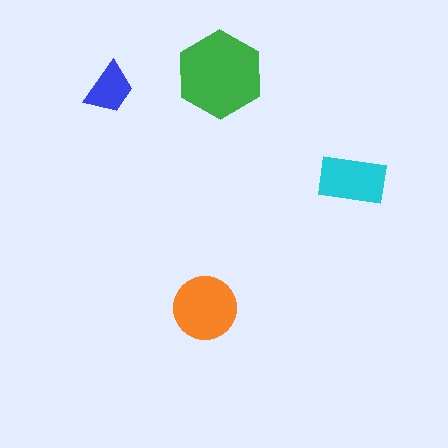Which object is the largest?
The green hexagon.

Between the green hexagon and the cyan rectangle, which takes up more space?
The green hexagon.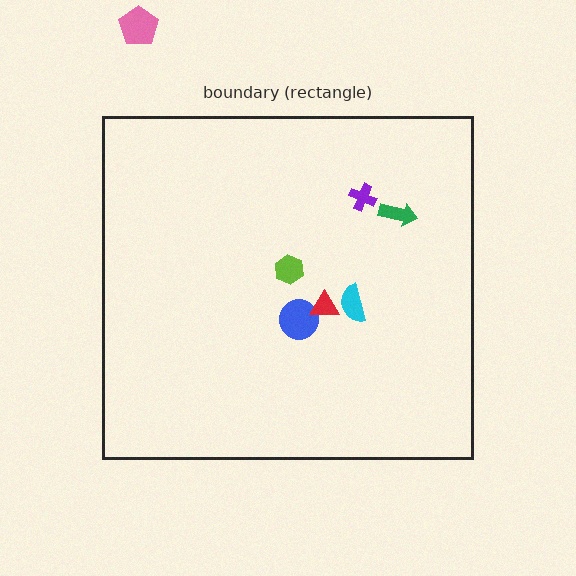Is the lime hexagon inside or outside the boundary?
Inside.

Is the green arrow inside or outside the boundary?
Inside.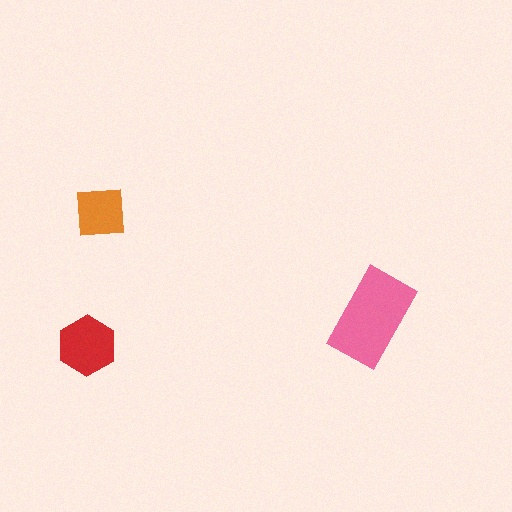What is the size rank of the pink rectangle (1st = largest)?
1st.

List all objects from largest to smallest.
The pink rectangle, the red hexagon, the orange square.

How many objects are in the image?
There are 3 objects in the image.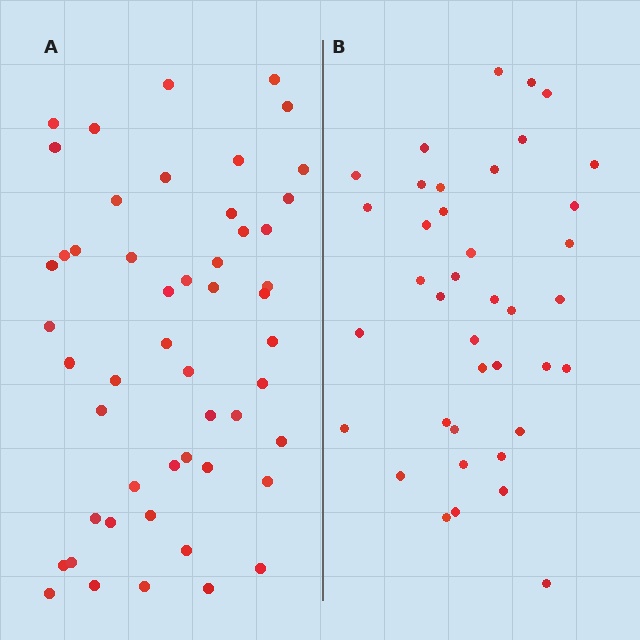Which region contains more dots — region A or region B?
Region A (the left region) has more dots.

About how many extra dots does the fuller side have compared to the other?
Region A has roughly 12 or so more dots than region B.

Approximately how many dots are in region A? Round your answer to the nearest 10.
About 50 dots. (The exact count is 51, which rounds to 50.)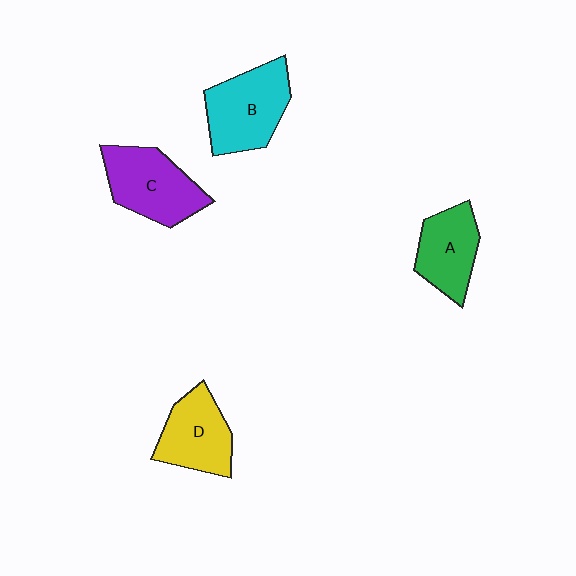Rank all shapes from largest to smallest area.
From largest to smallest: B (cyan), C (purple), D (yellow), A (green).